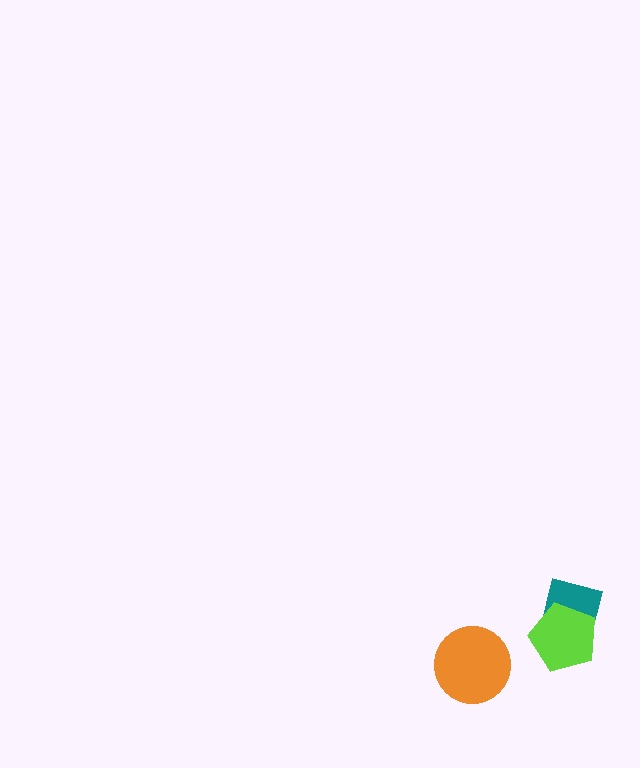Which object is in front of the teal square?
The lime pentagon is in front of the teal square.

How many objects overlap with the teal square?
1 object overlaps with the teal square.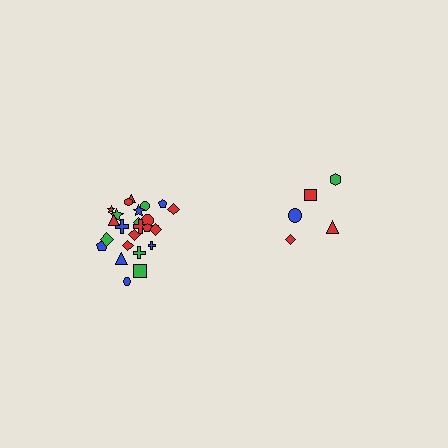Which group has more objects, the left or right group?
The left group.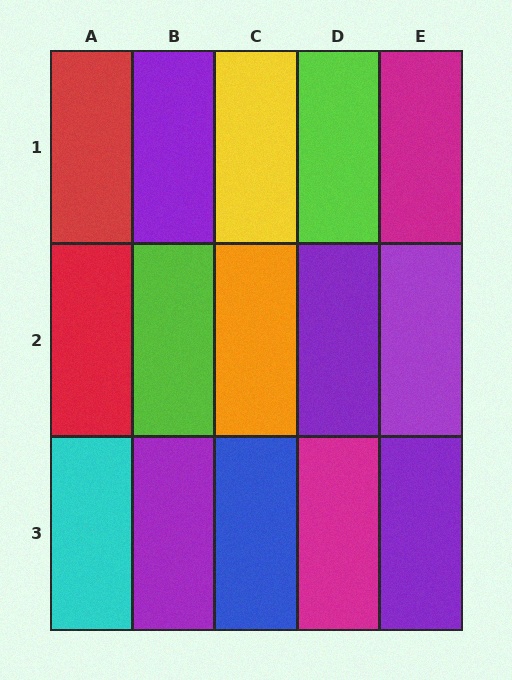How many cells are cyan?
1 cell is cyan.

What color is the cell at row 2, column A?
Red.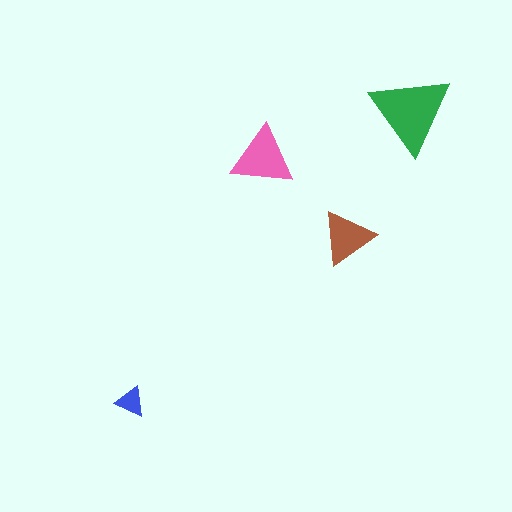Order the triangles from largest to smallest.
the green one, the pink one, the brown one, the blue one.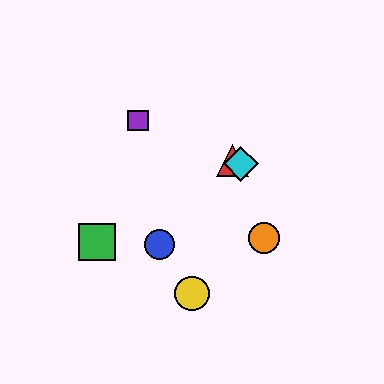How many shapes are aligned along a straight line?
3 shapes (the red triangle, the purple square, the cyan diamond) are aligned along a straight line.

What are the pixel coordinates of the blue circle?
The blue circle is at (159, 244).